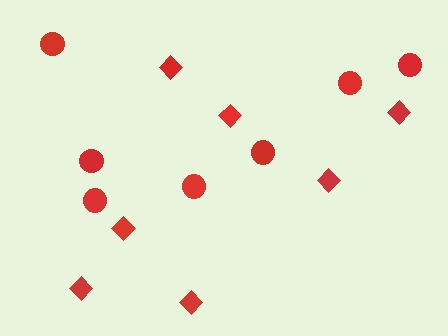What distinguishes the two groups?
There are 2 groups: one group of diamonds (7) and one group of circles (7).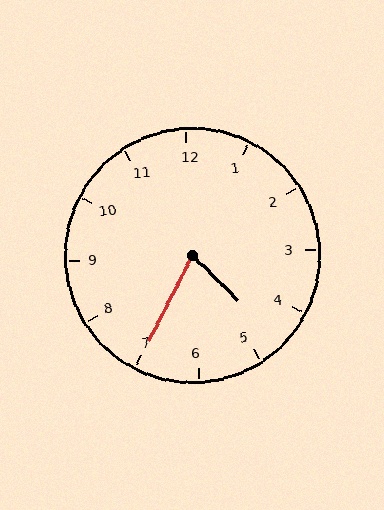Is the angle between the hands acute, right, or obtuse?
It is acute.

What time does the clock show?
4:35.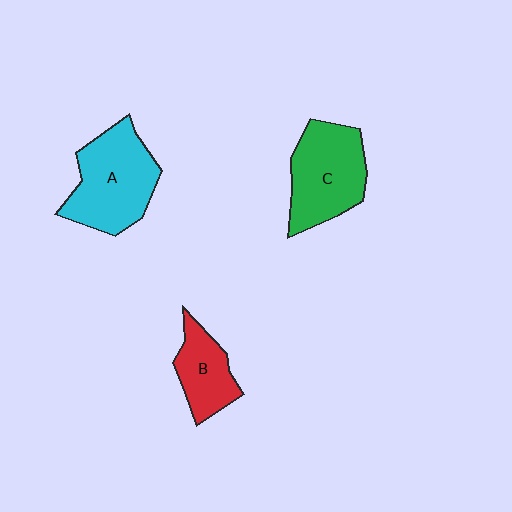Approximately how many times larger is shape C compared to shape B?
Approximately 1.6 times.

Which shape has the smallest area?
Shape B (red).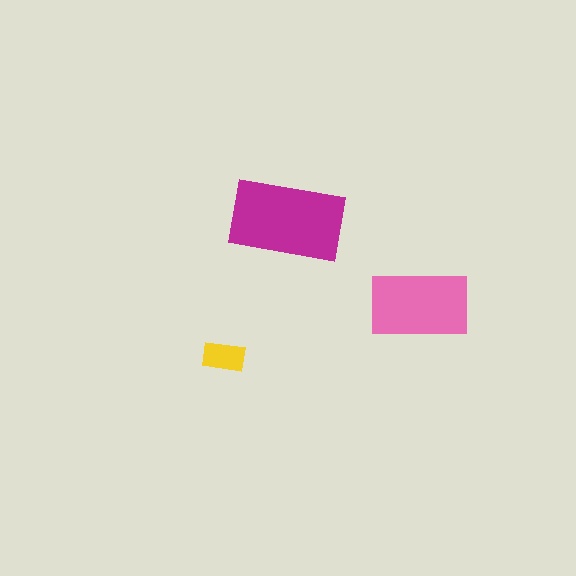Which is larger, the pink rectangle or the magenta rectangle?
The magenta one.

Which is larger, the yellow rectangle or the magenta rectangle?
The magenta one.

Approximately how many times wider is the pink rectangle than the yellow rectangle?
About 2.5 times wider.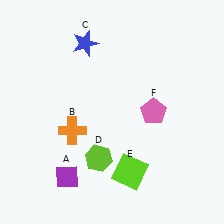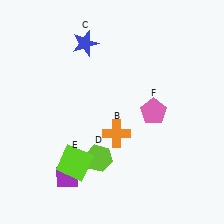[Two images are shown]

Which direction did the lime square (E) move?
The lime square (E) moved left.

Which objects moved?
The objects that moved are: the orange cross (B), the lime square (E).